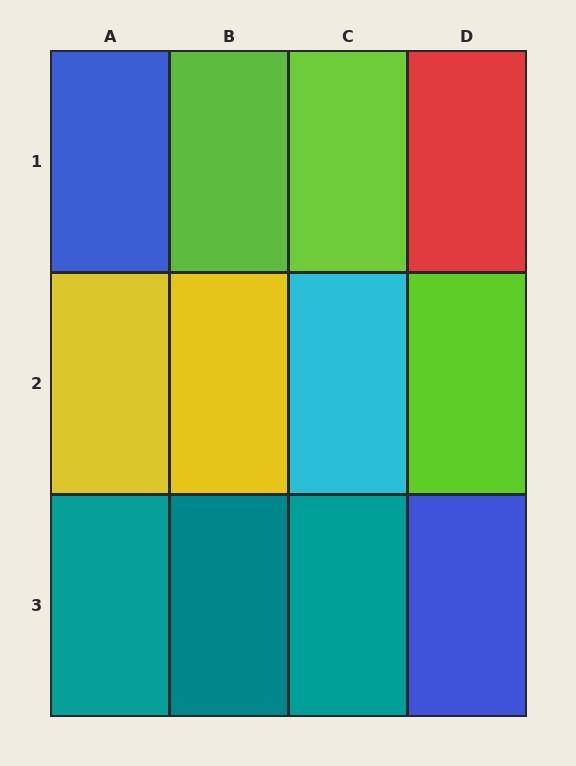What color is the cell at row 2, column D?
Lime.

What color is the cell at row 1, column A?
Blue.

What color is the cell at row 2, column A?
Yellow.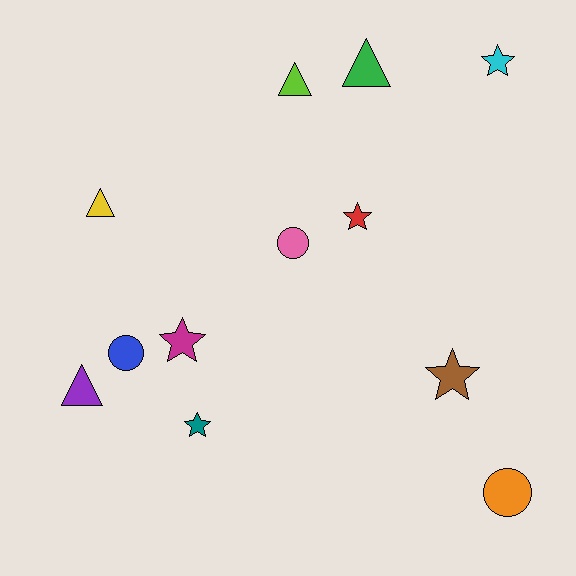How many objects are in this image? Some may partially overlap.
There are 12 objects.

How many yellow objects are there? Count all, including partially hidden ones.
There is 1 yellow object.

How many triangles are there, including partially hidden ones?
There are 4 triangles.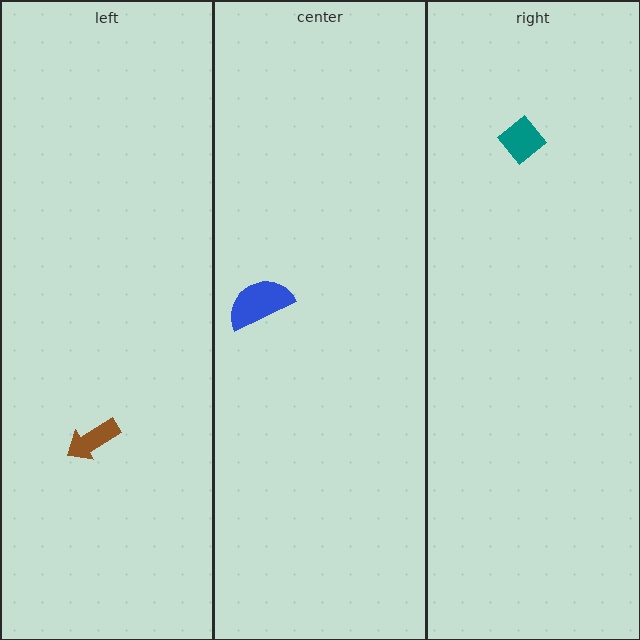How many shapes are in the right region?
1.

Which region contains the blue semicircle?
The center region.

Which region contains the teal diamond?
The right region.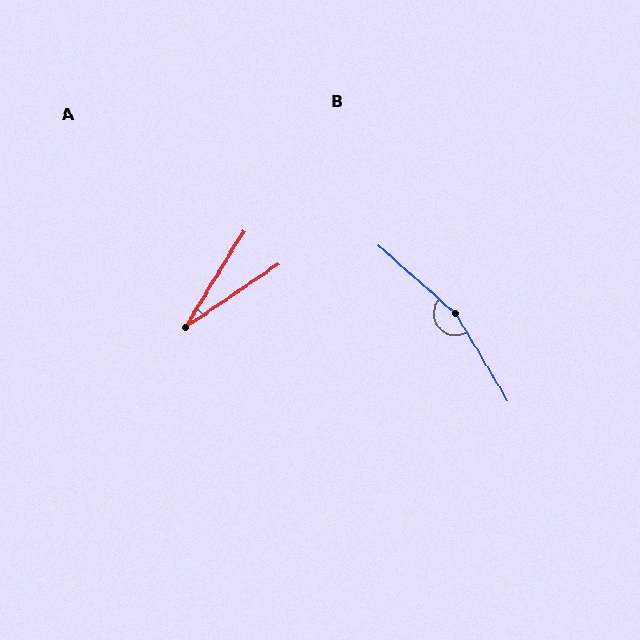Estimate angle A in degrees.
Approximately 25 degrees.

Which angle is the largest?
B, at approximately 163 degrees.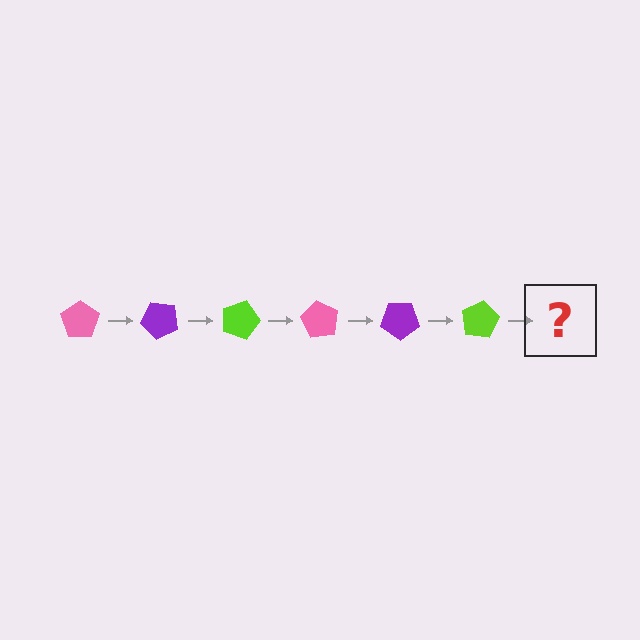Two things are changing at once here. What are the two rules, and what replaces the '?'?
The two rules are that it rotates 45 degrees each step and the color cycles through pink, purple, and lime. The '?' should be a pink pentagon, rotated 270 degrees from the start.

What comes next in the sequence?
The next element should be a pink pentagon, rotated 270 degrees from the start.